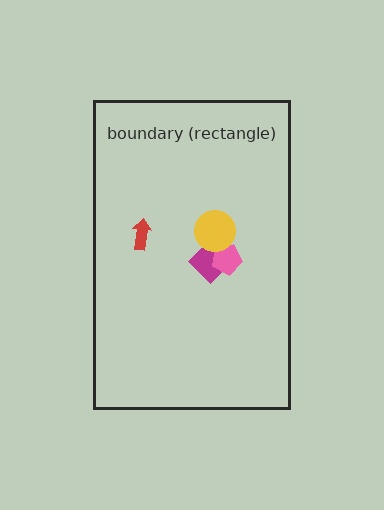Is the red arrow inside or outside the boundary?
Inside.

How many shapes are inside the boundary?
4 inside, 0 outside.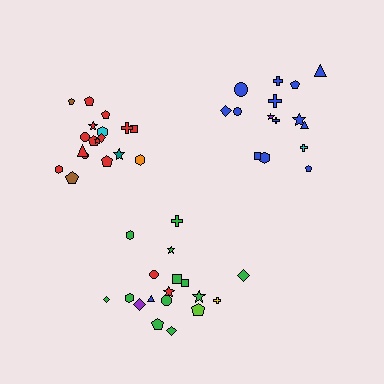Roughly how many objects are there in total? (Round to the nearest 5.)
Roughly 50 objects in total.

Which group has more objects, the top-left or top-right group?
The top-left group.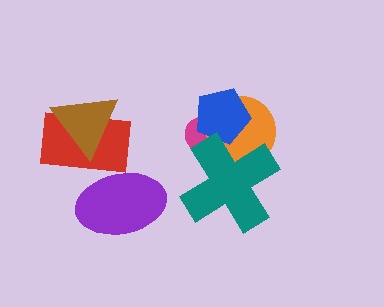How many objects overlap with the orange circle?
3 objects overlap with the orange circle.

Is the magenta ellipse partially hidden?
Yes, it is partially covered by another shape.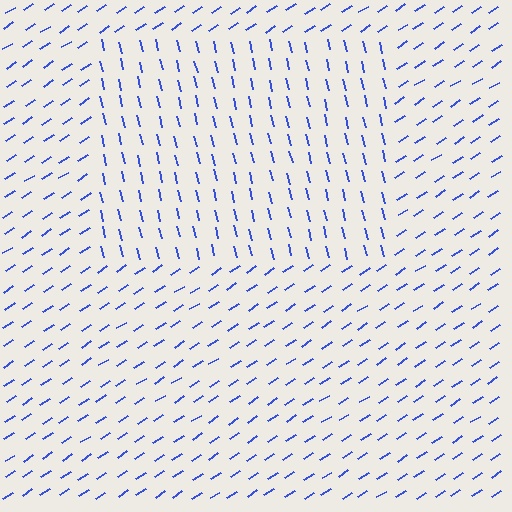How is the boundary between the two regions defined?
The boundary is defined purely by a change in line orientation (approximately 70 degrees difference). All lines are the same color and thickness.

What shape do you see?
I see a rectangle.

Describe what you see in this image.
The image is filled with small blue line segments. A rectangle region in the image has lines oriented differently from the surrounding lines, creating a visible texture boundary.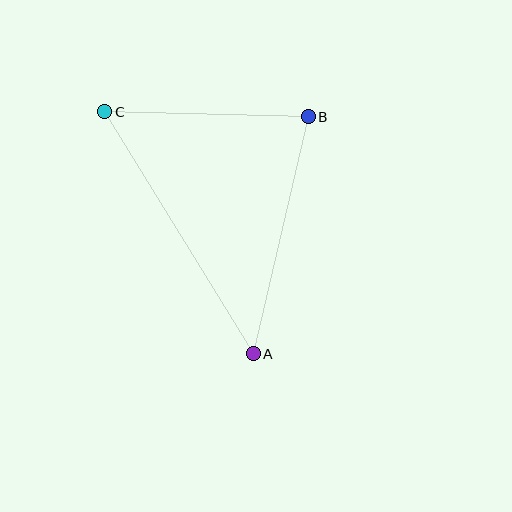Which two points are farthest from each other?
Points A and C are farthest from each other.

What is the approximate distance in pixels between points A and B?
The distance between A and B is approximately 243 pixels.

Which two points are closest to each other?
Points B and C are closest to each other.